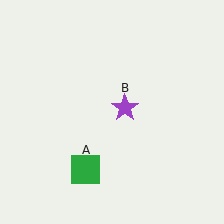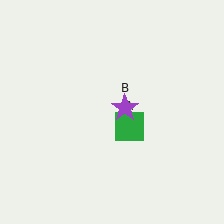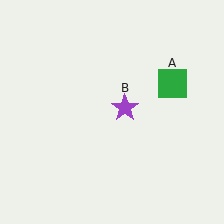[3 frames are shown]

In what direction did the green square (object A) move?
The green square (object A) moved up and to the right.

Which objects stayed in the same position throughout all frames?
Purple star (object B) remained stationary.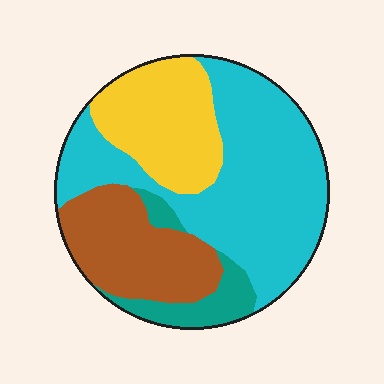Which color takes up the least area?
Teal, at roughly 10%.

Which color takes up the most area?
Cyan, at roughly 45%.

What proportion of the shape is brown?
Brown covers roughly 20% of the shape.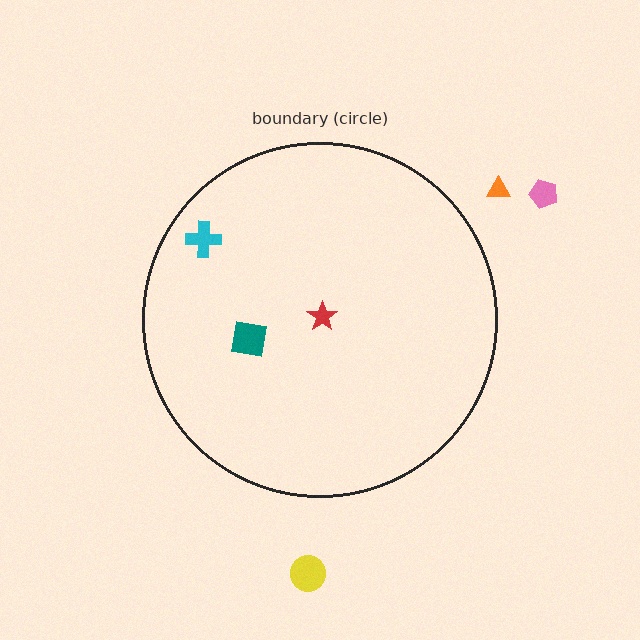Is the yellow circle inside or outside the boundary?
Outside.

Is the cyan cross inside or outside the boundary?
Inside.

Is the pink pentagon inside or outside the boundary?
Outside.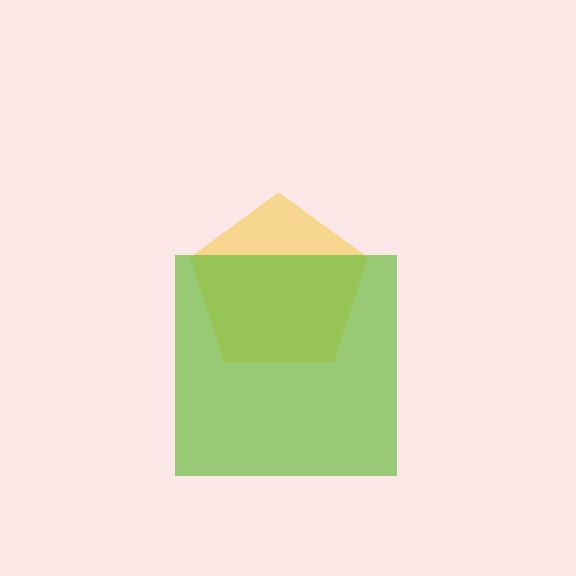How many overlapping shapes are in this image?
There are 2 overlapping shapes in the image.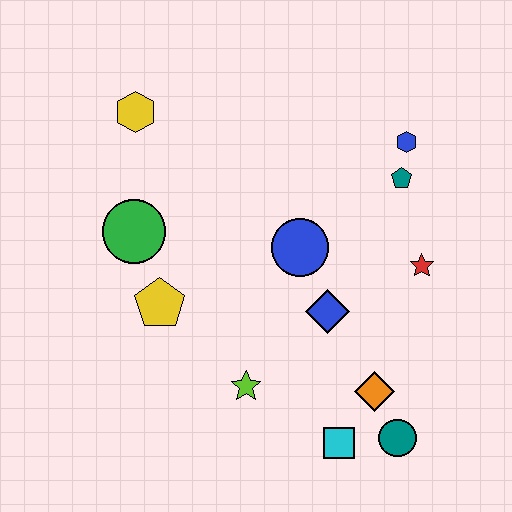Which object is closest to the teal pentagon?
The blue hexagon is closest to the teal pentagon.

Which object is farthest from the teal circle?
The yellow hexagon is farthest from the teal circle.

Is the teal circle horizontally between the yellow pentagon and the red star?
Yes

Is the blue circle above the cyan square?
Yes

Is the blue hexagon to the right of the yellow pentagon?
Yes